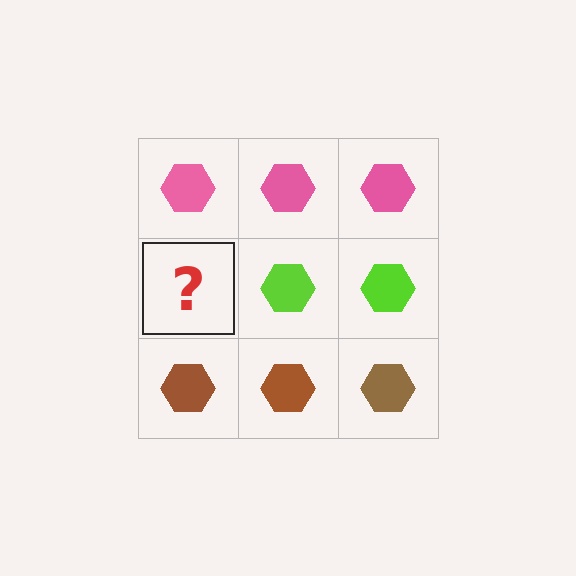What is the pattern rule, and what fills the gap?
The rule is that each row has a consistent color. The gap should be filled with a lime hexagon.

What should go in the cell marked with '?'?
The missing cell should contain a lime hexagon.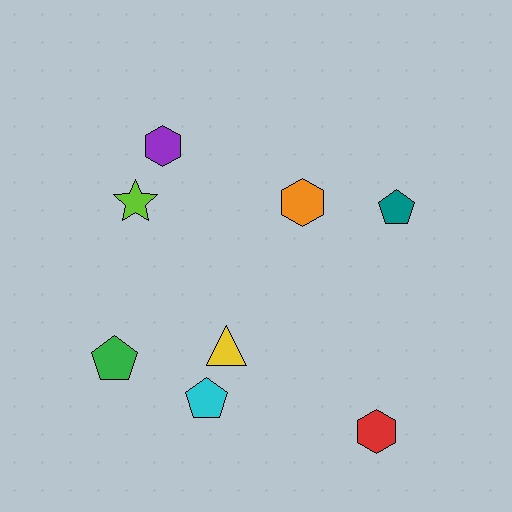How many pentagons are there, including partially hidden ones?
There are 3 pentagons.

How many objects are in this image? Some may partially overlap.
There are 8 objects.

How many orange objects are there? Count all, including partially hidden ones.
There is 1 orange object.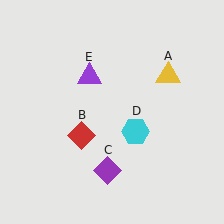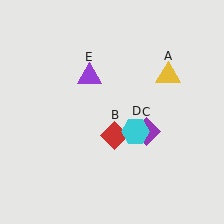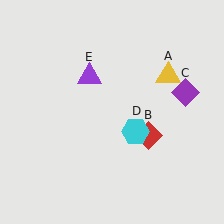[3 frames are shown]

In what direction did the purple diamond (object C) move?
The purple diamond (object C) moved up and to the right.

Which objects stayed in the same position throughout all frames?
Yellow triangle (object A) and cyan hexagon (object D) and purple triangle (object E) remained stationary.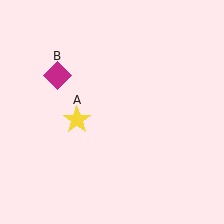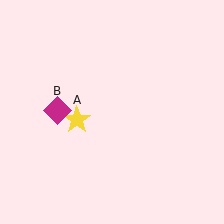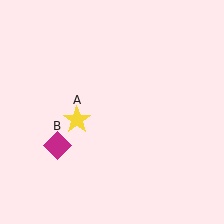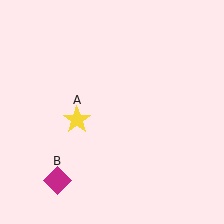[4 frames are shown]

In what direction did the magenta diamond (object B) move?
The magenta diamond (object B) moved down.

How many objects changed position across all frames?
1 object changed position: magenta diamond (object B).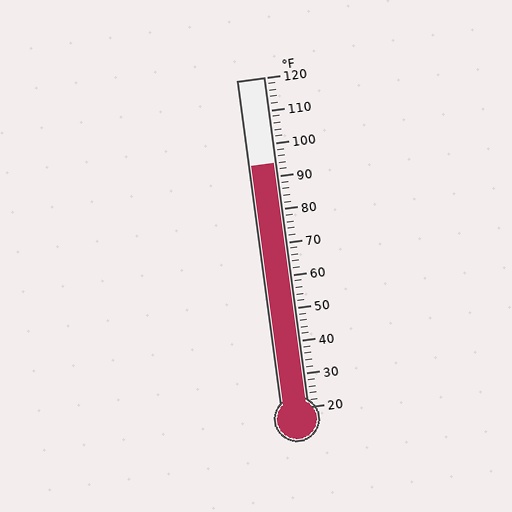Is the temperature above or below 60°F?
The temperature is above 60°F.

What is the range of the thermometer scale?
The thermometer scale ranges from 20°F to 120°F.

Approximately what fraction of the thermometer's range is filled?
The thermometer is filled to approximately 75% of its range.